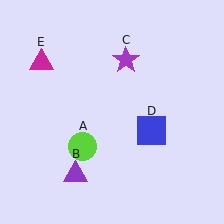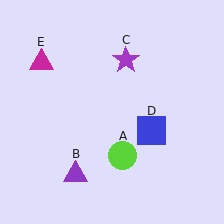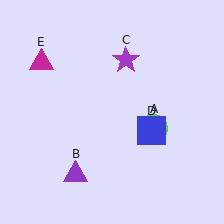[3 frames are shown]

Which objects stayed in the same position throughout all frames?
Purple triangle (object B) and purple star (object C) and blue square (object D) and magenta triangle (object E) remained stationary.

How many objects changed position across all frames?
1 object changed position: lime circle (object A).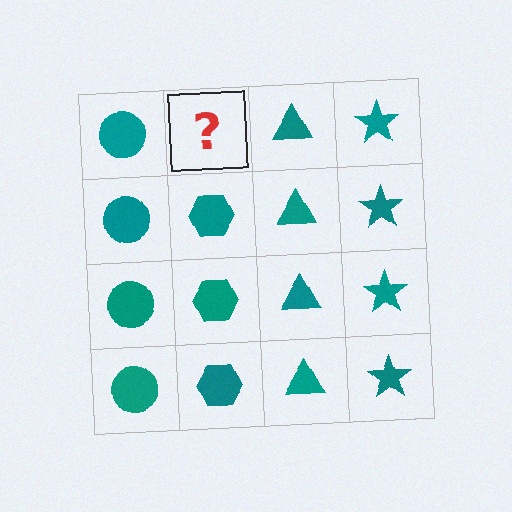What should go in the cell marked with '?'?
The missing cell should contain a teal hexagon.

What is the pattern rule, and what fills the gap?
The rule is that each column has a consistent shape. The gap should be filled with a teal hexagon.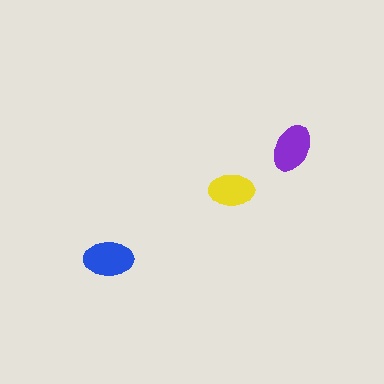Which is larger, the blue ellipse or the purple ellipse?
The blue one.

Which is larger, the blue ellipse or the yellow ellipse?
The blue one.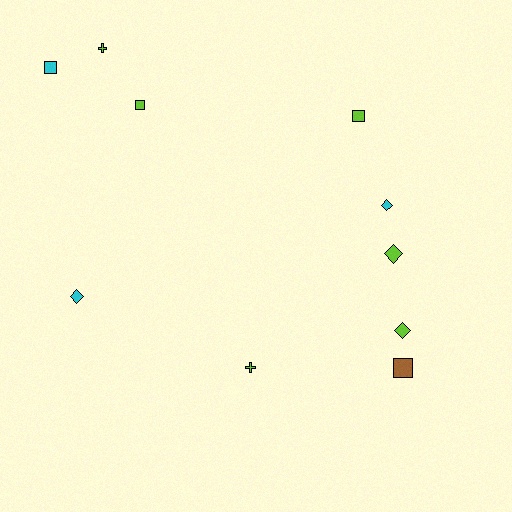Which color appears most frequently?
Lime, with 6 objects.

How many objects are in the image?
There are 10 objects.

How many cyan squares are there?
There is 1 cyan square.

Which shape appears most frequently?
Diamond, with 4 objects.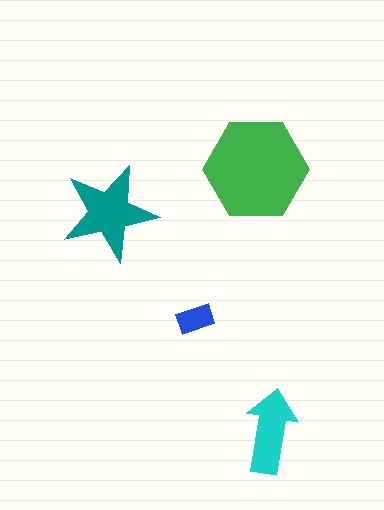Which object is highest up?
The green hexagon is topmost.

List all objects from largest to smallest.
The green hexagon, the teal star, the cyan arrow, the blue rectangle.